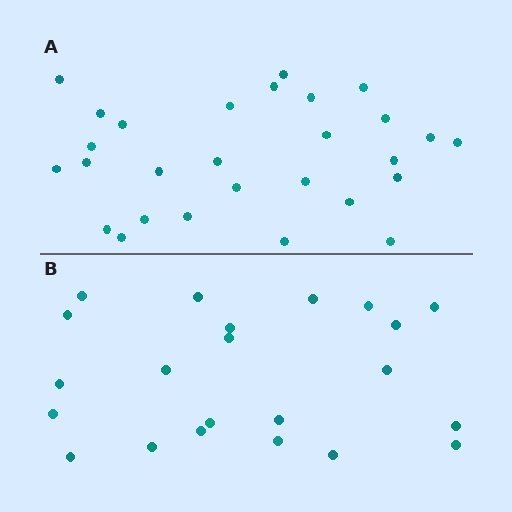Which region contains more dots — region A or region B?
Region A (the top region) has more dots.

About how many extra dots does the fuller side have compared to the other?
Region A has about 6 more dots than region B.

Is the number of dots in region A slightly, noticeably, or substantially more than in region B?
Region A has noticeably more, but not dramatically so. The ratio is roughly 1.3 to 1.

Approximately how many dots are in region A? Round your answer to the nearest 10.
About 30 dots. (The exact count is 28, which rounds to 30.)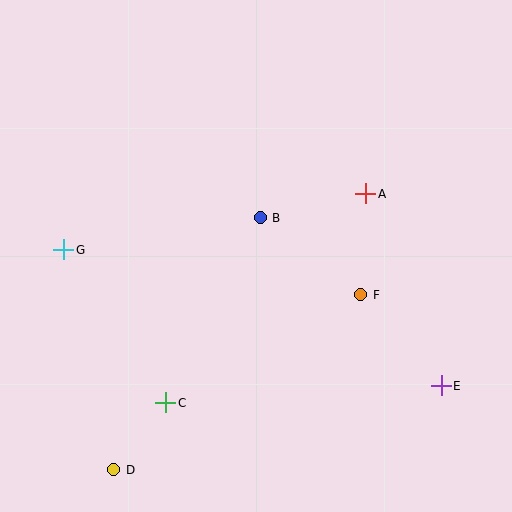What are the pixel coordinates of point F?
Point F is at (361, 295).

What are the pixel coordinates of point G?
Point G is at (64, 250).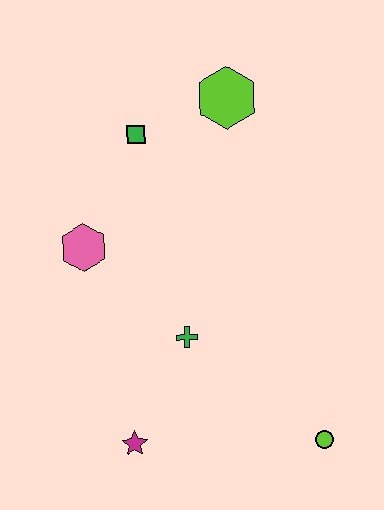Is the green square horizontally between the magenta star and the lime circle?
Yes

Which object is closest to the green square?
The lime hexagon is closest to the green square.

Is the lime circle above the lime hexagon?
No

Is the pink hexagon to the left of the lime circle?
Yes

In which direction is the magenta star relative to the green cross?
The magenta star is below the green cross.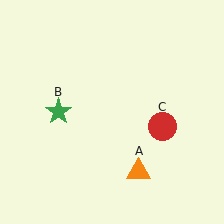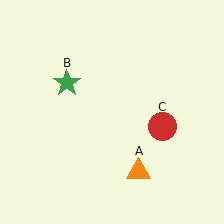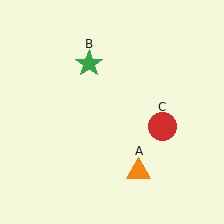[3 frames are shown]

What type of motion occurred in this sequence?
The green star (object B) rotated clockwise around the center of the scene.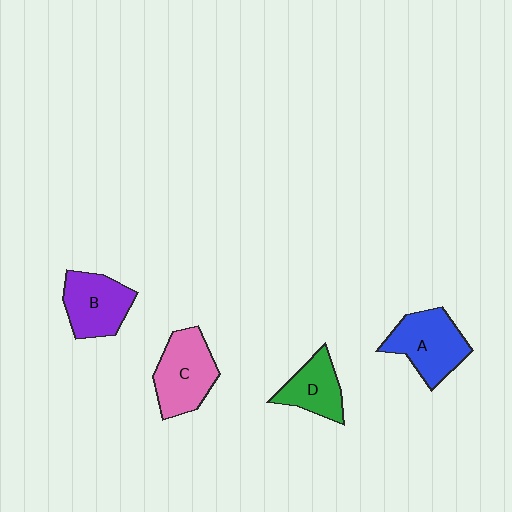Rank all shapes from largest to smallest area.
From largest to smallest: A (blue), C (pink), B (purple), D (green).